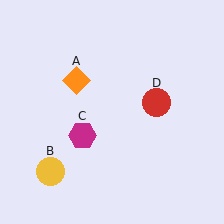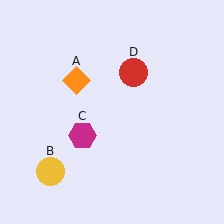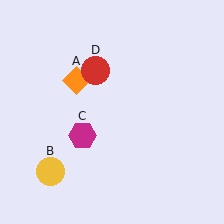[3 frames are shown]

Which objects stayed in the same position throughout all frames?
Orange diamond (object A) and yellow circle (object B) and magenta hexagon (object C) remained stationary.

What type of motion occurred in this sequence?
The red circle (object D) rotated counterclockwise around the center of the scene.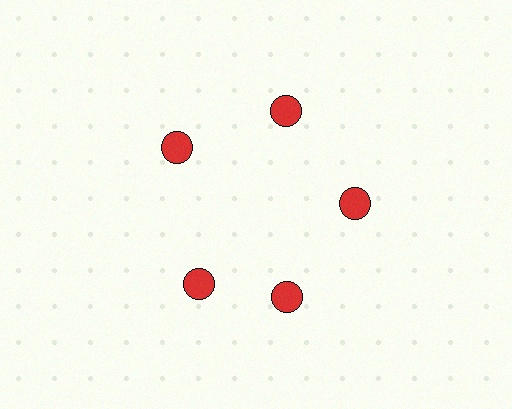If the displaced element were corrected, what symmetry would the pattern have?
It would have 5-fold rotational symmetry — the pattern would map onto itself every 72 degrees.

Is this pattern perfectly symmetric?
No. The 5 red circles are arranged in a ring, but one element near the 8 o'clock position is rotated out of alignment along the ring, breaking the 5-fold rotational symmetry.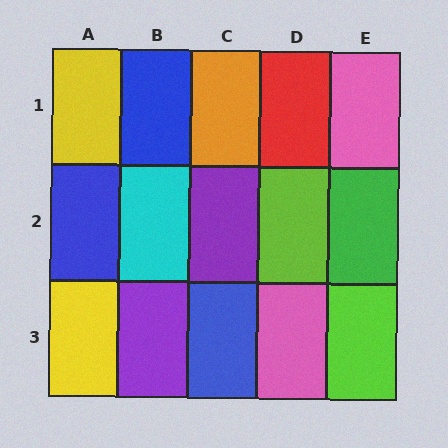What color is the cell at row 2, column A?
Blue.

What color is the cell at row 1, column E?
Pink.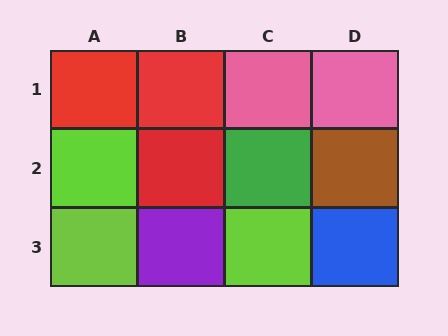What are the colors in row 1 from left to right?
Red, red, pink, pink.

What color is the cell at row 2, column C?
Green.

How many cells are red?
3 cells are red.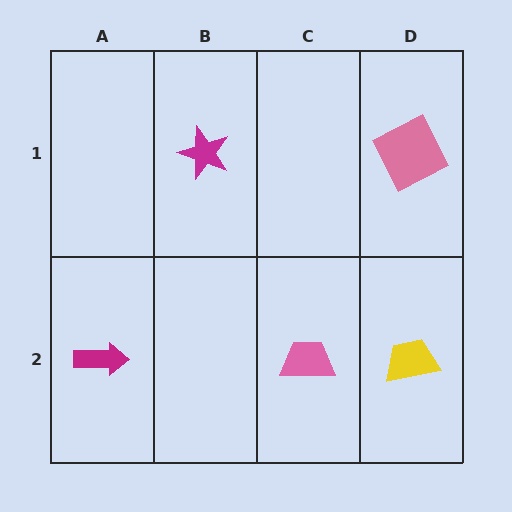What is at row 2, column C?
A pink trapezoid.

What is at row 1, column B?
A magenta star.